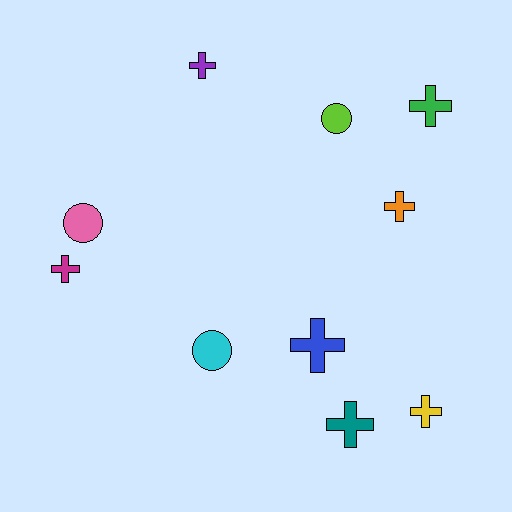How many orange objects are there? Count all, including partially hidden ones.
There is 1 orange object.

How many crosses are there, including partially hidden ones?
There are 7 crosses.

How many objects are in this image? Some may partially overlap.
There are 10 objects.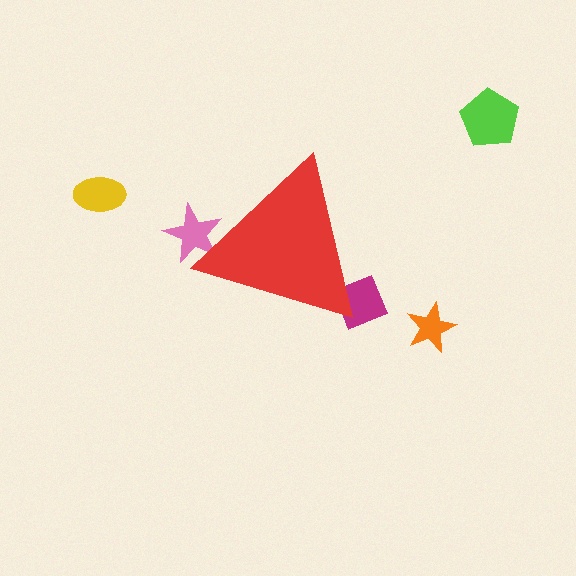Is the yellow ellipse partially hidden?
No, the yellow ellipse is fully visible.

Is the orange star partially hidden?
No, the orange star is fully visible.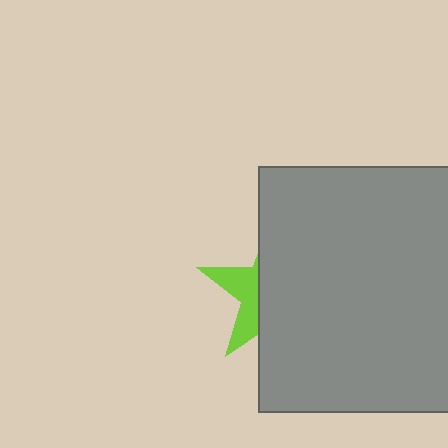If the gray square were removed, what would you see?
You would see the complete lime star.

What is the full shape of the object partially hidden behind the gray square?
The partially hidden object is a lime star.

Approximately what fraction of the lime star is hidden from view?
Roughly 69% of the lime star is hidden behind the gray square.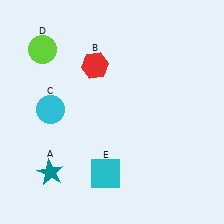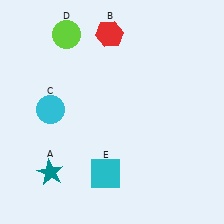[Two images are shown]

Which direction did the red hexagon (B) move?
The red hexagon (B) moved up.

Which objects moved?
The objects that moved are: the red hexagon (B), the lime circle (D).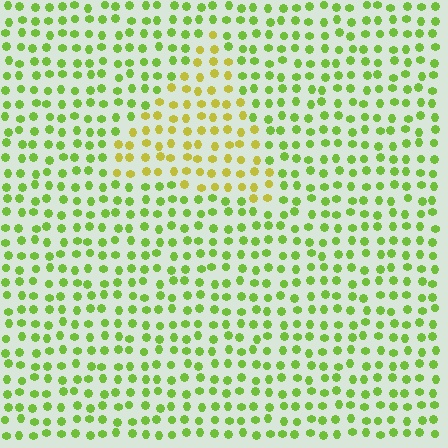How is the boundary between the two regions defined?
The boundary is defined purely by a slight shift in hue (about 36 degrees). Spacing, size, and orientation are identical on both sides.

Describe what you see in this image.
The image is filled with small lime elements in a uniform arrangement. A triangle-shaped region is visible where the elements are tinted to a slightly different hue, forming a subtle color boundary.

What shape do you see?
I see a triangle.